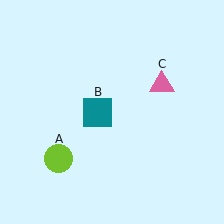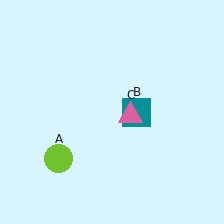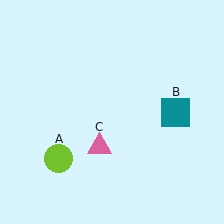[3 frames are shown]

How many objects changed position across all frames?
2 objects changed position: teal square (object B), pink triangle (object C).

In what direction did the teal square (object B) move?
The teal square (object B) moved right.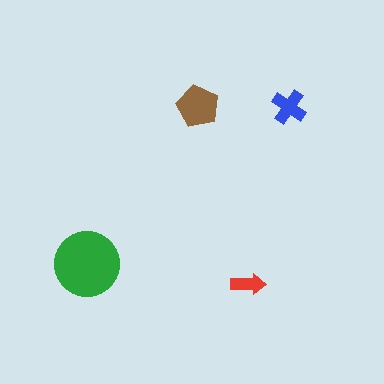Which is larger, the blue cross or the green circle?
The green circle.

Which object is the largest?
The green circle.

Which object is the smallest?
The red arrow.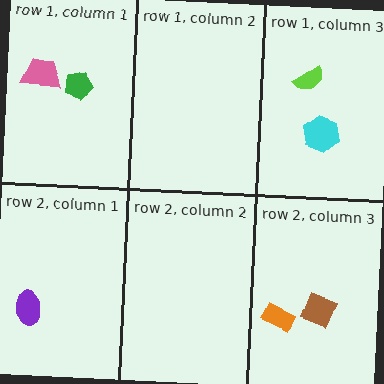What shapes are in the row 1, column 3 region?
The lime semicircle, the cyan hexagon.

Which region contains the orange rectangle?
The row 2, column 3 region.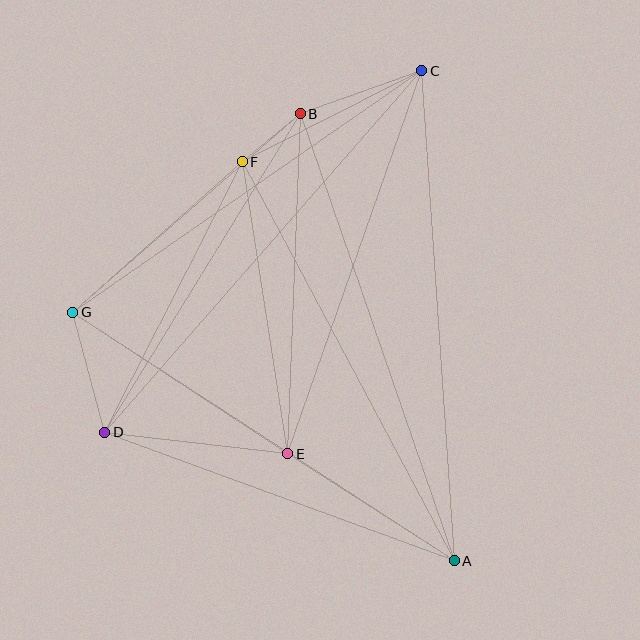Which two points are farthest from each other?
Points A and C are farthest from each other.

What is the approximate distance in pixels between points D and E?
The distance between D and E is approximately 184 pixels.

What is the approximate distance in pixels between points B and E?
The distance between B and E is approximately 340 pixels.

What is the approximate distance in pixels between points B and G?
The distance between B and G is approximately 302 pixels.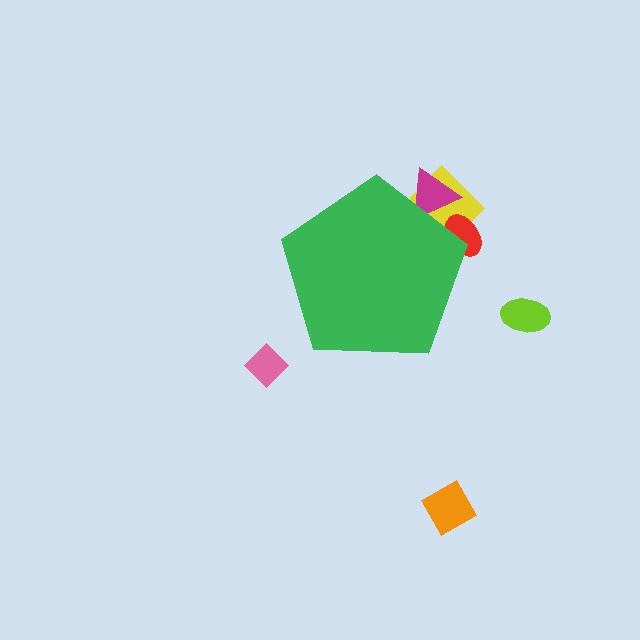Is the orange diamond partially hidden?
No, the orange diamond is fully visible.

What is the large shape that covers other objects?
A green pentagon.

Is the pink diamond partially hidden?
No, the pink diamond is fully visible.